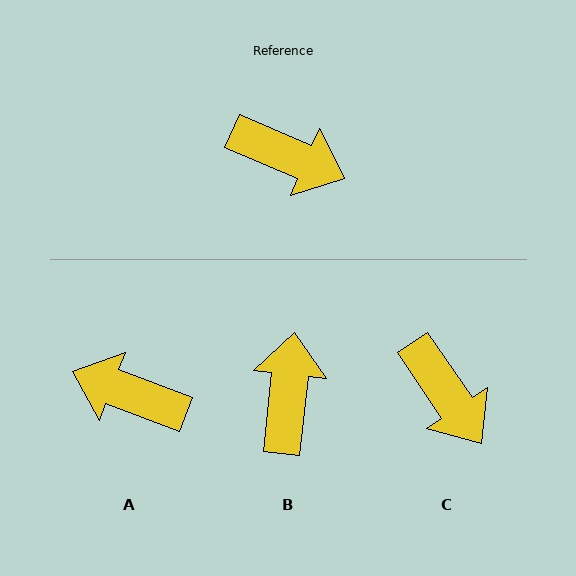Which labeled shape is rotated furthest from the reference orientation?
A, about 178 degrees away.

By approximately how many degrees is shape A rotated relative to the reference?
Approximately 178 degrees clockwise.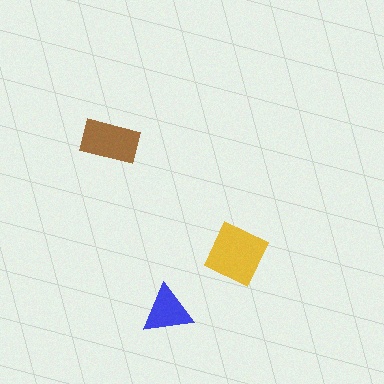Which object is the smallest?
The blue triangle.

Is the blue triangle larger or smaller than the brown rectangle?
Smaller.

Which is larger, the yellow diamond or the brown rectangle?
The yellow diamond.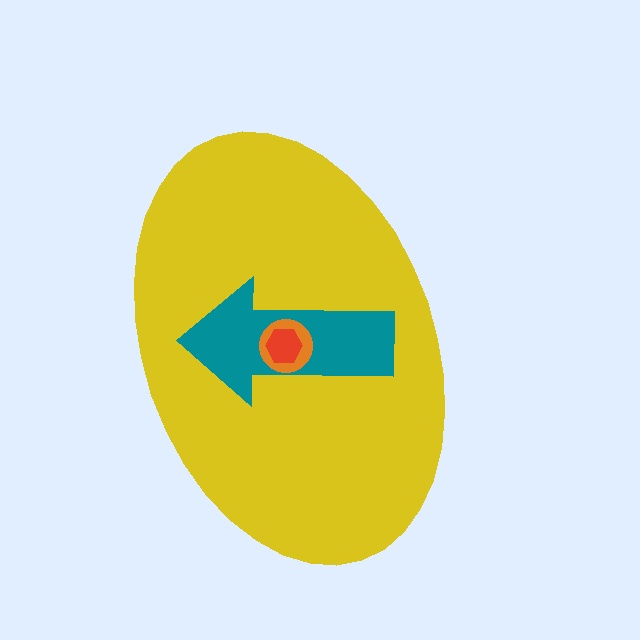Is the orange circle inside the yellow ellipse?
Yes.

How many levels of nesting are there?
4.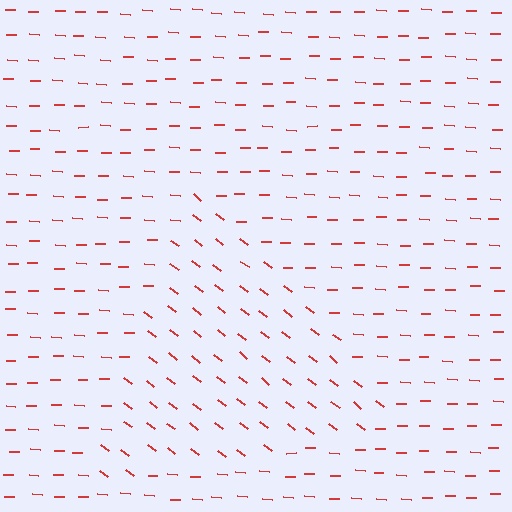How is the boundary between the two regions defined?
The boundary is defined purely by a change in line orientation (approximately 35 degrees difference). All lines are the same color and thickness.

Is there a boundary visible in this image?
Yes, there is a texture boundary formed by a change in line orientation.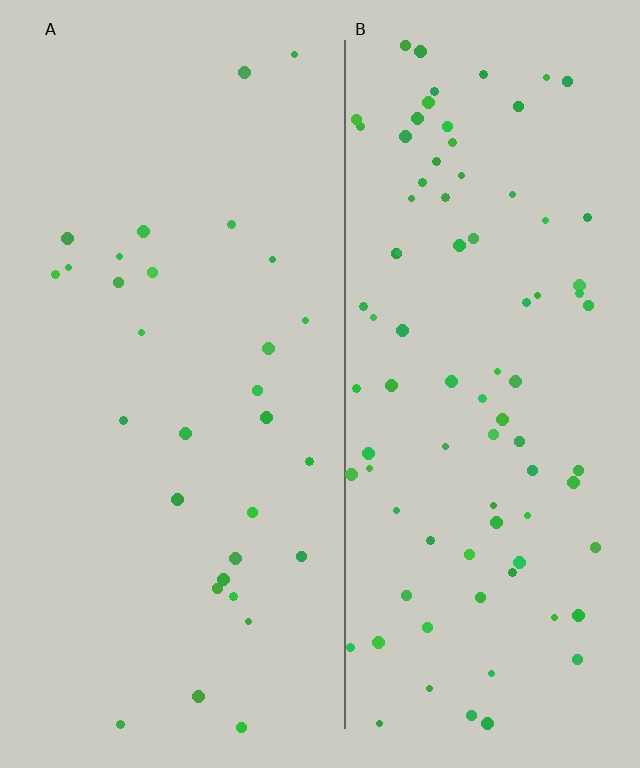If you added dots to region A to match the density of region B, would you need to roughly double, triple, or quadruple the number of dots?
Approximately triple.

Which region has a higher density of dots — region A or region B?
B (the right).